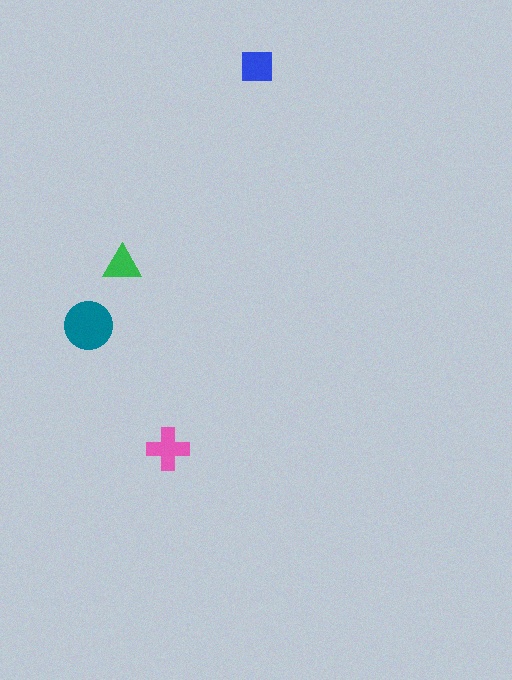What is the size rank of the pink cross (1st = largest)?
2nd.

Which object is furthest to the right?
The blue square is rightmost.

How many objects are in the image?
There are 4 objects in the image.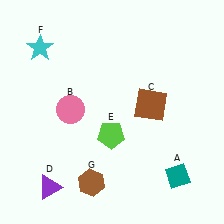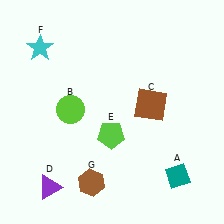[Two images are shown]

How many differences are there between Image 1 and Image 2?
There is 1 difference between the two images.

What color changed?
The circle (B) changed from pink in Image 1 to lime in Image 2.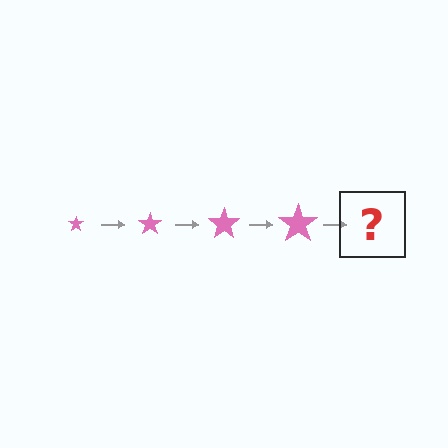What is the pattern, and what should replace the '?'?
The pattern is that the star gets progressively larger each step. The '?' should be a pink star, larger than the previous one.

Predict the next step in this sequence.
The next step is a pink star, larger than the previous one.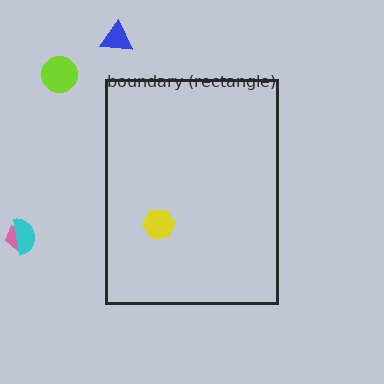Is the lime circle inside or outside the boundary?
Outside.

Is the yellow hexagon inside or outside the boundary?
Inside.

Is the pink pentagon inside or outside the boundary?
Outside.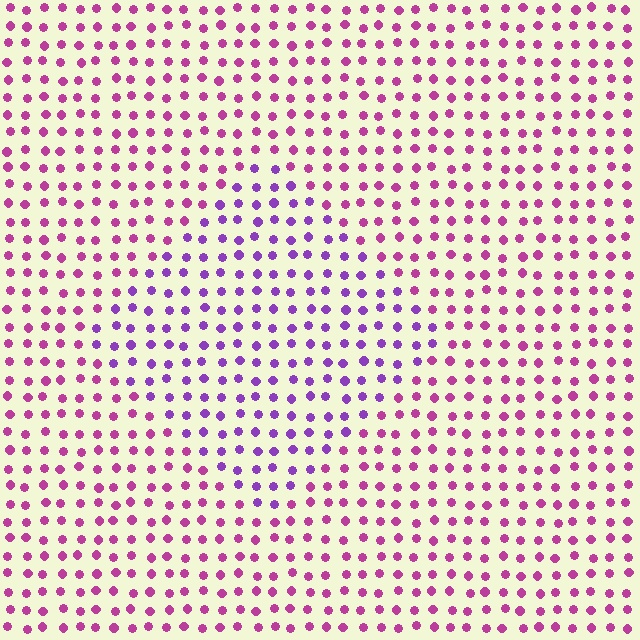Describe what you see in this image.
The image is filled with small magenta elements in a uniform arrangement. A diamond-shaped region is visible where the elements are tinted to a slightly different hue, forming a subtle color boundary.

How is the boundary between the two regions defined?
The boundary is defined purely by a slight shift in hue (about 38 degrees). Spacing, size, and orientation are identical on both sides.